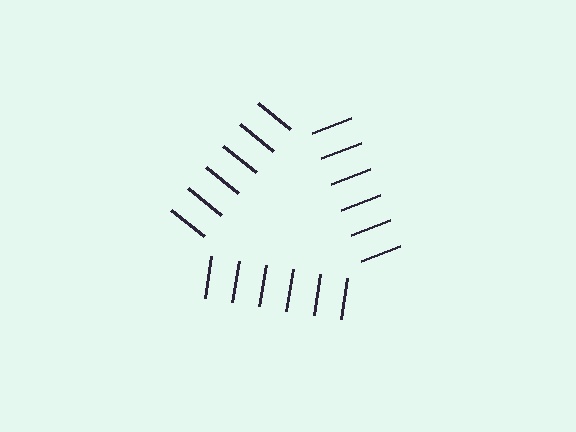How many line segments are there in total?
18 — 6 along each of the 3 edges.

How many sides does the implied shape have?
3 sides — the line-ends trace a triangle.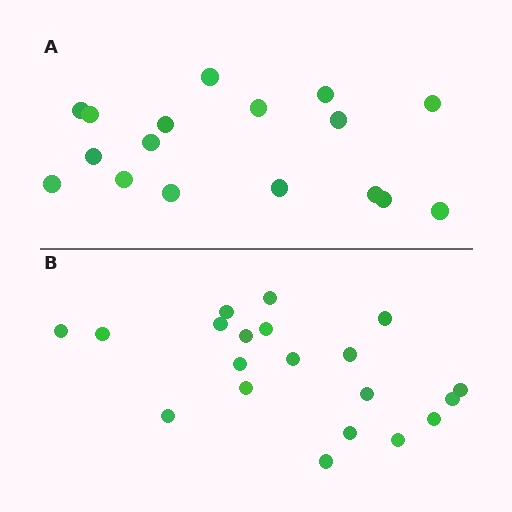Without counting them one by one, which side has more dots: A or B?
Region B (the bottom region) has more dots.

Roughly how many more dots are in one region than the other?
Region B has just a few more — roughly 2 or 3 more dots than region A.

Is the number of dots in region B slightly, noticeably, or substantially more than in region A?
Region B has only slightly more — the two regions are fairly close. The ratio is roughly 1.2 to 1.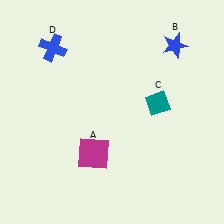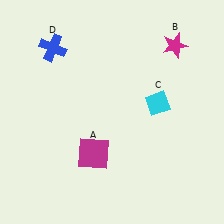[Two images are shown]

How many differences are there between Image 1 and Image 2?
There are 2 differences between the two images.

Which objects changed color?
B changed from blue to magenta. C changed from teal to cyan.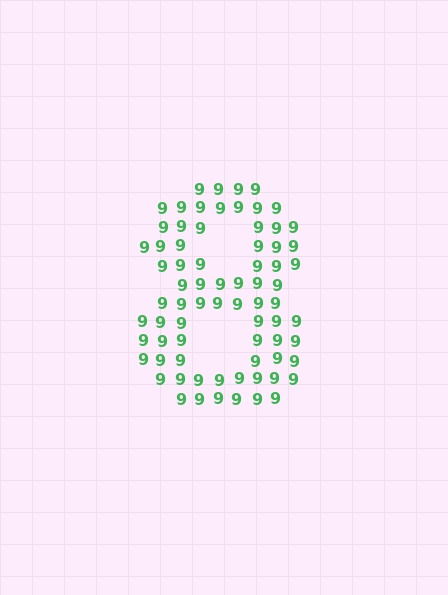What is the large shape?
The large shape is the digit 8.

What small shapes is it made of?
It is made of small digit 9's.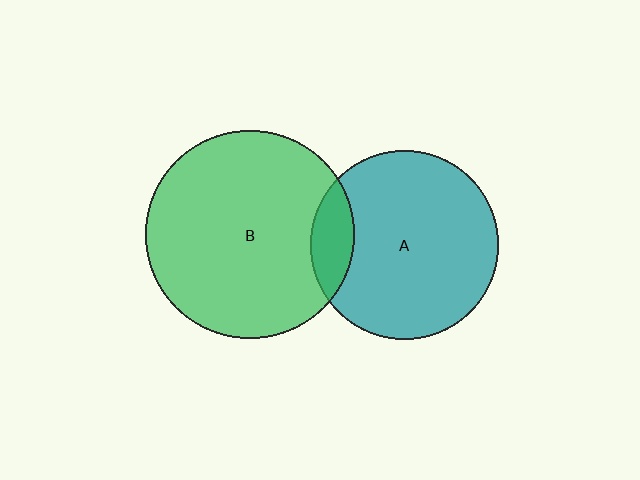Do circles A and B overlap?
Yes.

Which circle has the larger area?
Circle B (green).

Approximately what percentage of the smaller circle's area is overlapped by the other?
Approximately 15%.